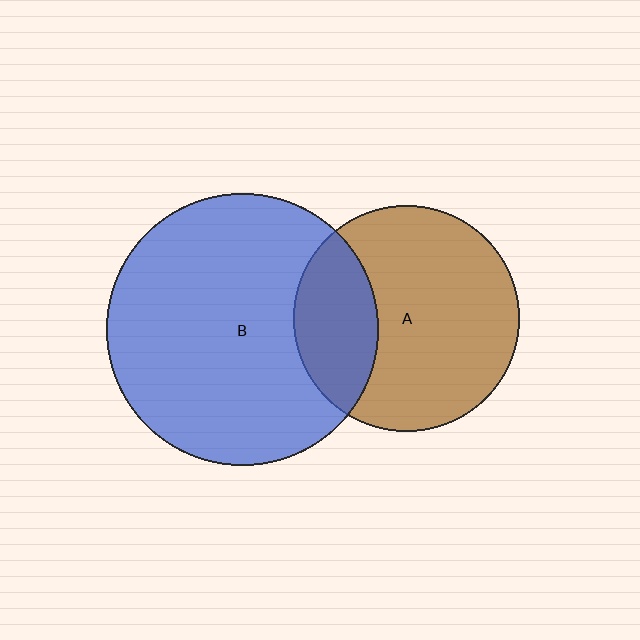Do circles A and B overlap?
Yes.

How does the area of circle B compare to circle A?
Approximately 1.4 times.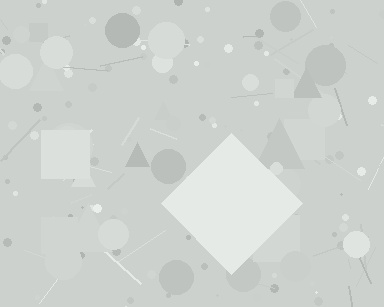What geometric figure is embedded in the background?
A diamond is embedded in the background.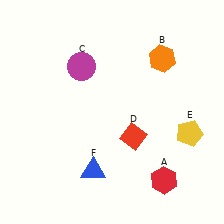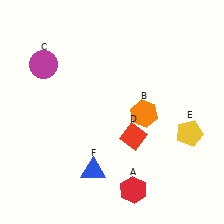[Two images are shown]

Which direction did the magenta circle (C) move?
The magenta circle (C) moved left.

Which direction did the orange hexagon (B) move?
The orange hexagon (B) moved down.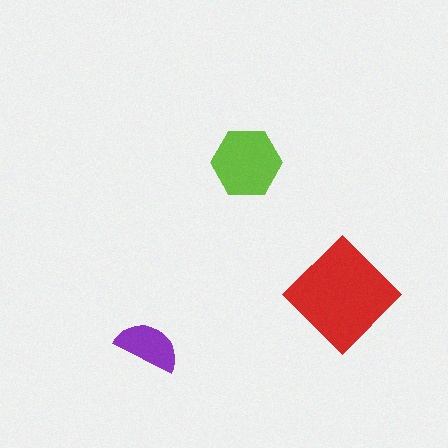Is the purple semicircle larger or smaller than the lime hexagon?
Smaller.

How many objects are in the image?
There are 3 objects in the image.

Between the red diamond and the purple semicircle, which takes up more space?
The red diamond.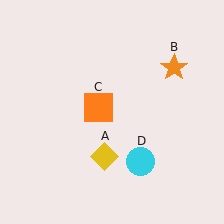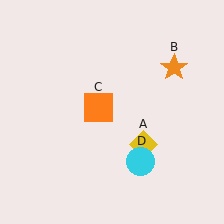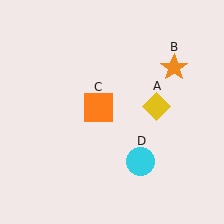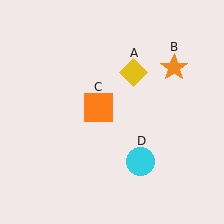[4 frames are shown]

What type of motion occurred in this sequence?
The yellow diamond (object A) rotated counterclockwise around the center of the scene.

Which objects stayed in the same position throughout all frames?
Orange star (object B) and orange square (object C) and cyan circle (object D) remained stationary.